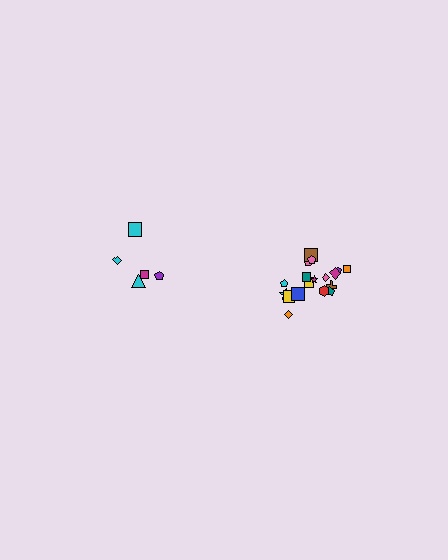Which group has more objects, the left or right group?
The right group.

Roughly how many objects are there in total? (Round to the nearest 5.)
Roughly 25 objects in total.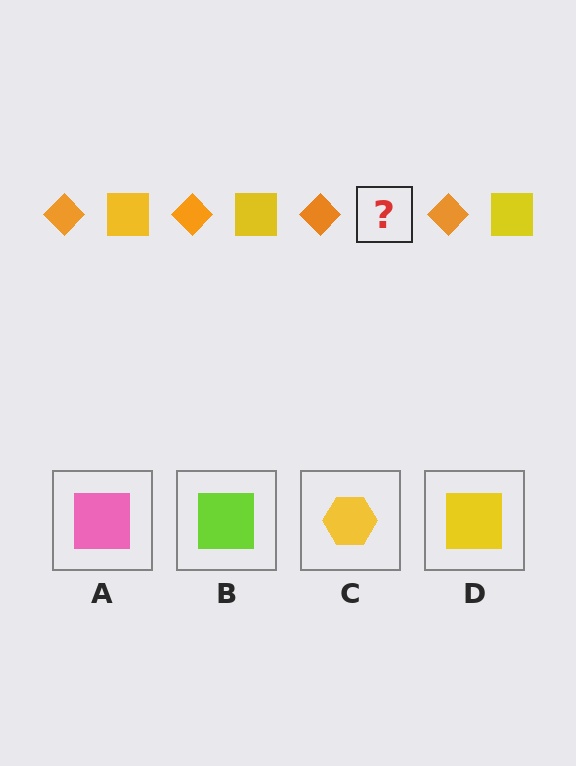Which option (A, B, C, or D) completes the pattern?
D.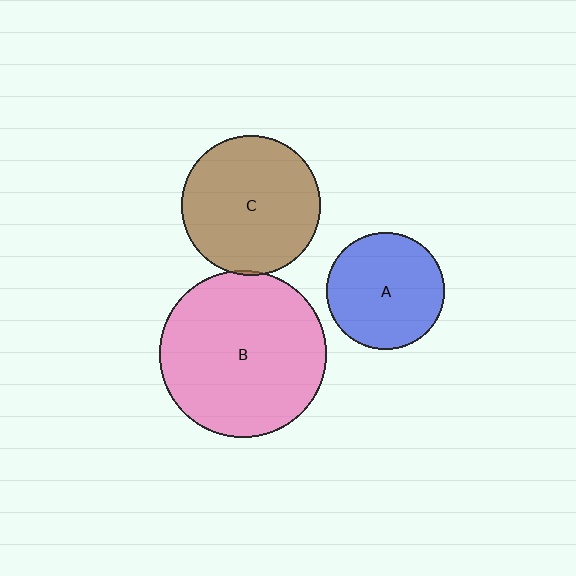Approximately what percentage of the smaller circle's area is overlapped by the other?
Approximately 5%.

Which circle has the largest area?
Circle B (pink).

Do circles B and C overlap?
Yes.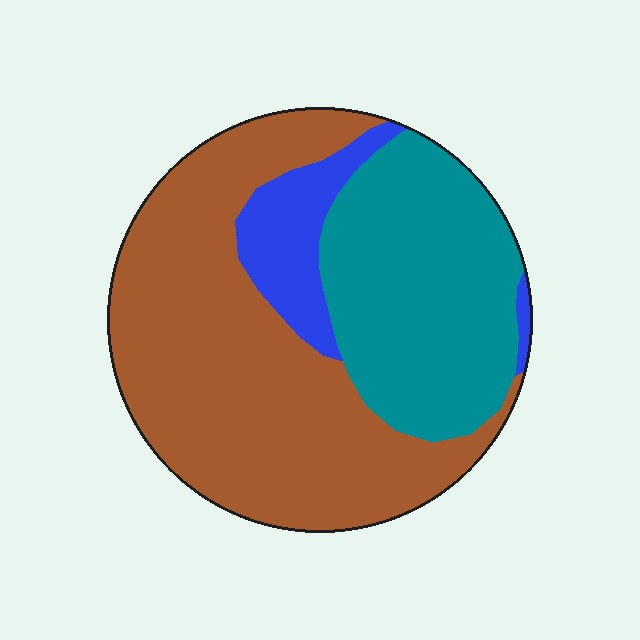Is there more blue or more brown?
Brown.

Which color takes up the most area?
Brown, at roughly 55%.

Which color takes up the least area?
Blue, at roughly 10%.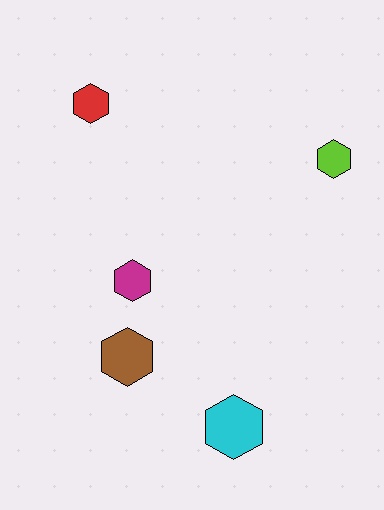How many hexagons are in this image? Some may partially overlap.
There are 5 hexagons.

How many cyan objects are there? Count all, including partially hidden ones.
There is 1 cyan object.